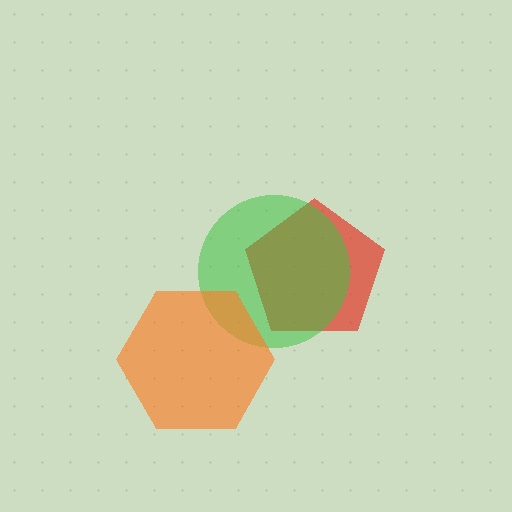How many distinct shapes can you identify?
There are 3 distinct shapes: a red pentagon, a green circle, an orange hexagon.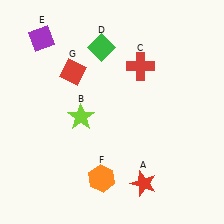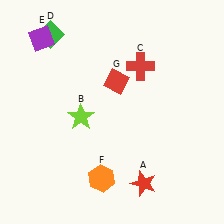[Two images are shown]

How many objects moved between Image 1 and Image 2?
2 objects moved between the two images.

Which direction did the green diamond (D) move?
The green diamond (D) moved left.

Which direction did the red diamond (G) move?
The red diamond (G) moved right.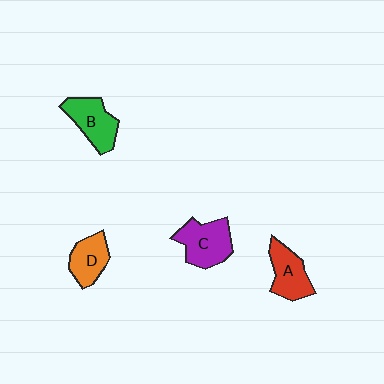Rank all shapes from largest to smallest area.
From largest to smallest: C (purple), B (green), A (red), D (orange).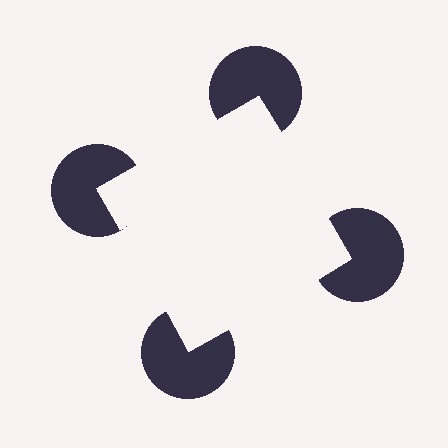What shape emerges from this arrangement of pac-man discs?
An illusory square — its edges are inferred from the aligned wedge cuts in the pac-man discs, not physically drawn.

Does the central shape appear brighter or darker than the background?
It typically appears slightly brighter than the background, even though no actual brightness change is drawn.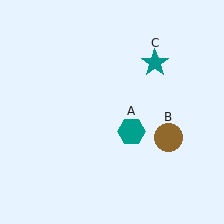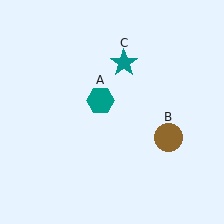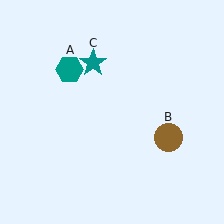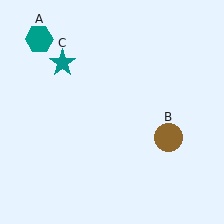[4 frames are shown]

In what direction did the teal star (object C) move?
The teal star (object C) moved left.